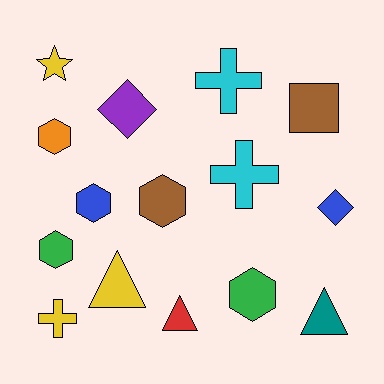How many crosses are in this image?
There are 3 crosses.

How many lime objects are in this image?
There are no lime objects.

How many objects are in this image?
There are 15 objects.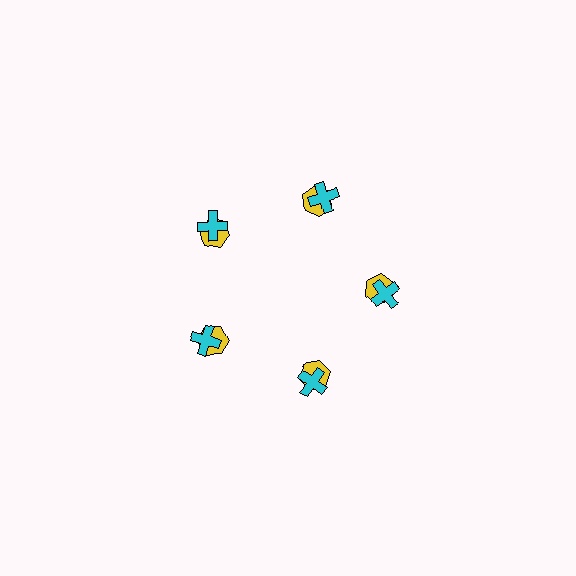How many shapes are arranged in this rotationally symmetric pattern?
There are 10 shapes, arranged in 5 groups of 2.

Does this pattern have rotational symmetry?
Yes, this pattern has 5-fold rotational symmetry. It looks the same after rotating 72 degrees around the center.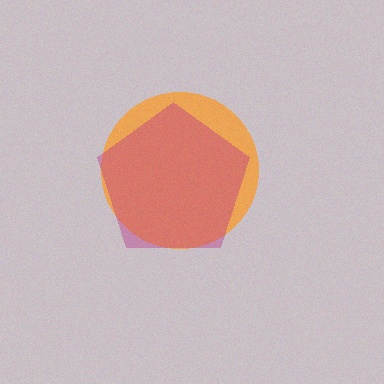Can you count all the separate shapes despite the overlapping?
Yes, there are 2 separate shapes.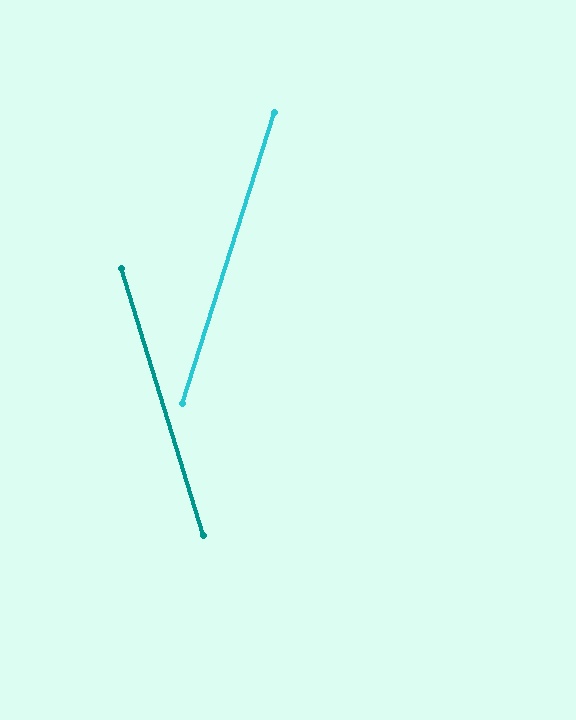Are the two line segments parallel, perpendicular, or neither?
Neither parallel nor perpendicular — they differ by about 35°.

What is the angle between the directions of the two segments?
Approximately 35 degrees.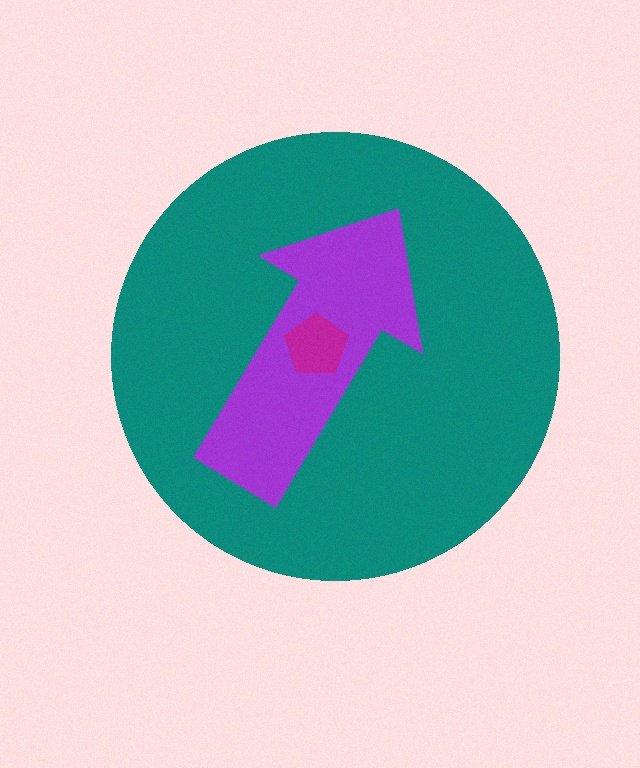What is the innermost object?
The magenta pentagon.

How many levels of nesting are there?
3.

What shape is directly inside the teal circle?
The purple arrow.